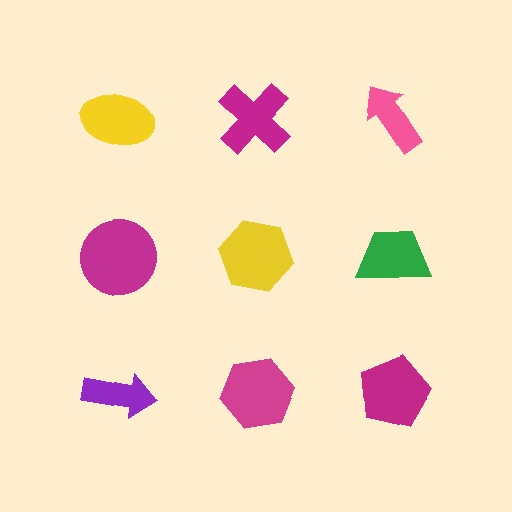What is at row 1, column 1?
A yellow ellipse.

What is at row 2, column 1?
A magenta circle.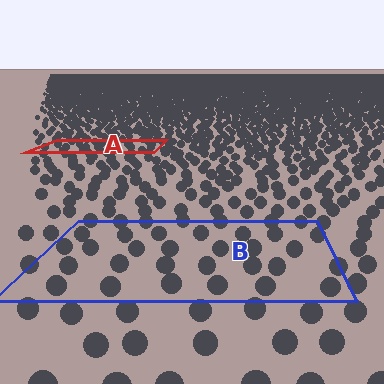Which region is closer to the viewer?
Region B is closer. The texture elements there are larger and more spread out.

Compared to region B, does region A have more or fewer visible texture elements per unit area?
Region A has more texture elements per unit area — they are packed more densely because it is farther away.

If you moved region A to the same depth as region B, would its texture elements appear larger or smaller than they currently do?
They would appear larger. At a closer depth, the same texture elements are projected at a bigger on-screen size.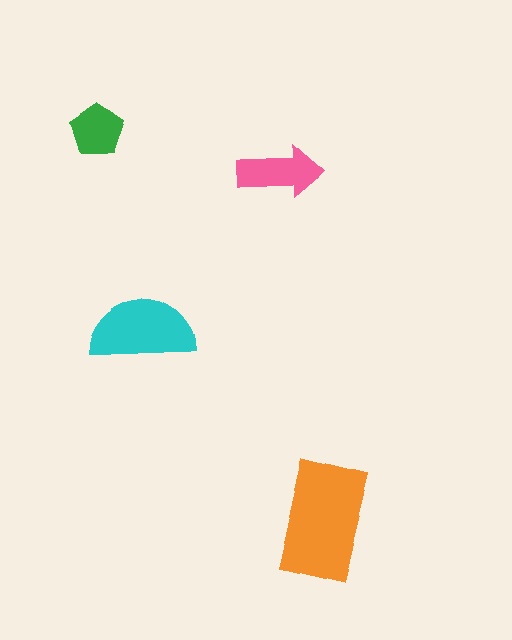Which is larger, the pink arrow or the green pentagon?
The pink arrow.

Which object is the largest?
The orange rectangle.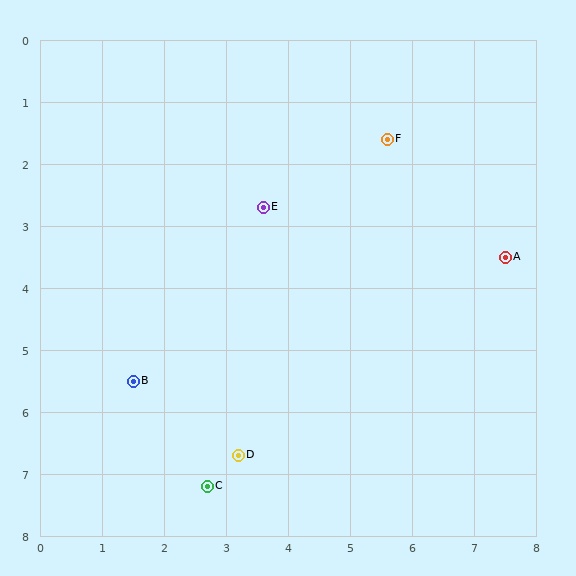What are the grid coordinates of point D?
Point D is at approximately (3.2, 6.7).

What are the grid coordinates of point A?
Point A is at approximately (7.5, 3.5).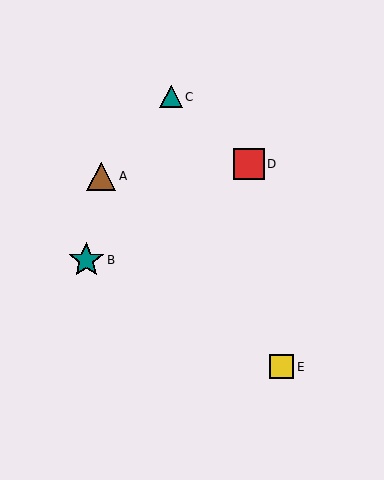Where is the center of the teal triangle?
The center of the teal triangle is at (171, 97).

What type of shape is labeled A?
Shape A is a brown triangle.